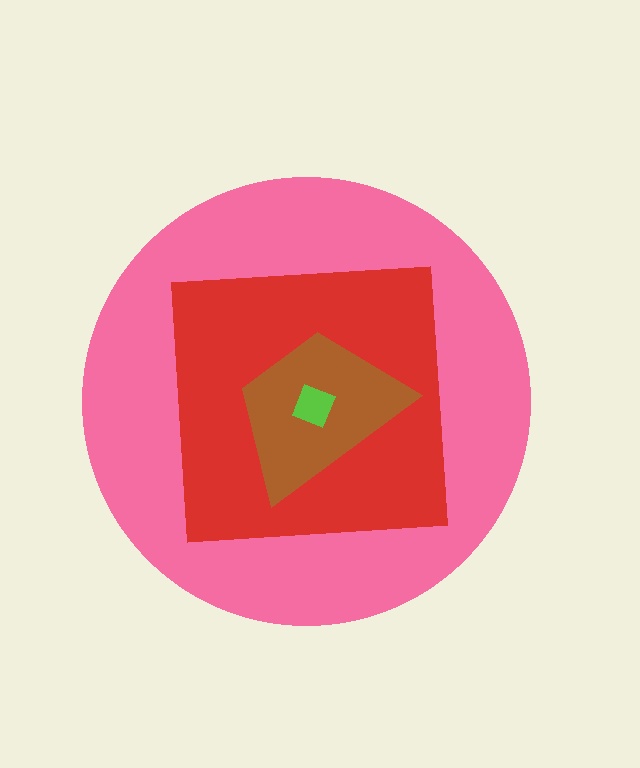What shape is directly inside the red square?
The brown trapezoid.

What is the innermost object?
The lime diamond.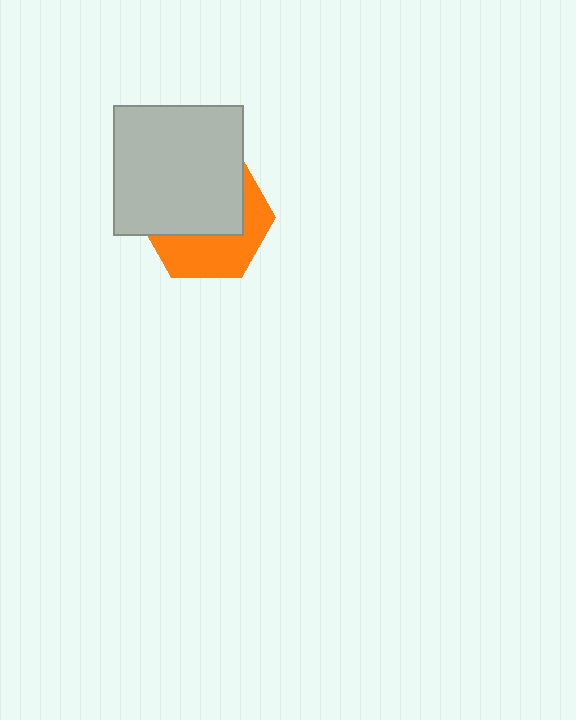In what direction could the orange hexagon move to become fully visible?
The orange hexagon could move down. That would shift it out from behind the light gray square entirely.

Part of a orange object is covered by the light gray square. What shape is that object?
It is a hexagon.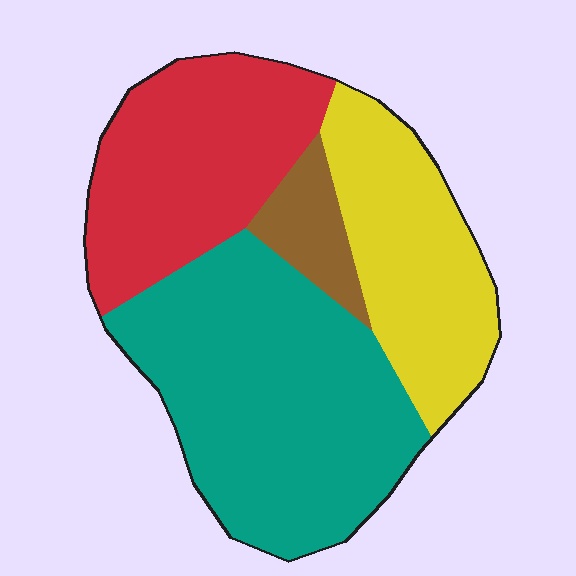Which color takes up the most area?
Teal, at roughly 45%.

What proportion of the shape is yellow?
Yellow takes up less than a quarter of the shape.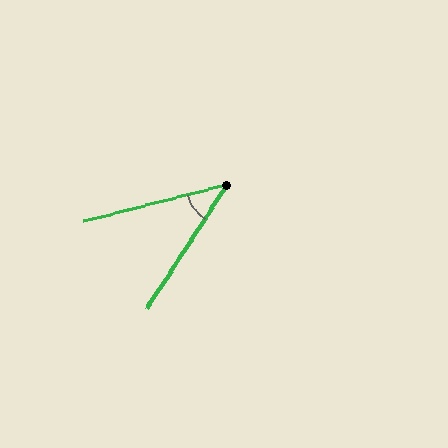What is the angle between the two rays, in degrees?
Approximately 43 degrees.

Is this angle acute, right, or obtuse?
It is acute.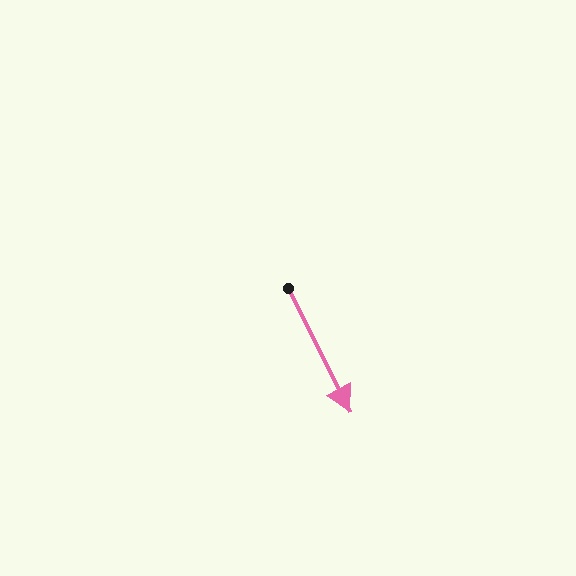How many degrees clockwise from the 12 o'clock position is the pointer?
Approximately 153 degrees.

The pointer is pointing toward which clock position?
Roughly 5 o'clock.